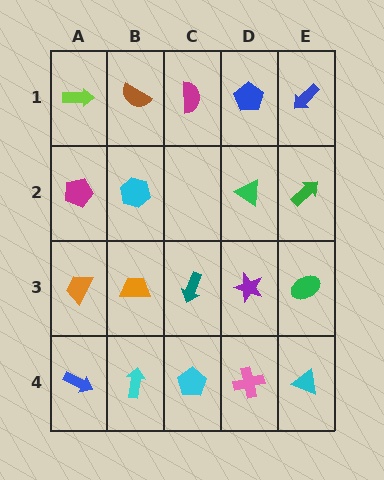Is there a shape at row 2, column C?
No, that cell is empty.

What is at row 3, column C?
A teal arrow.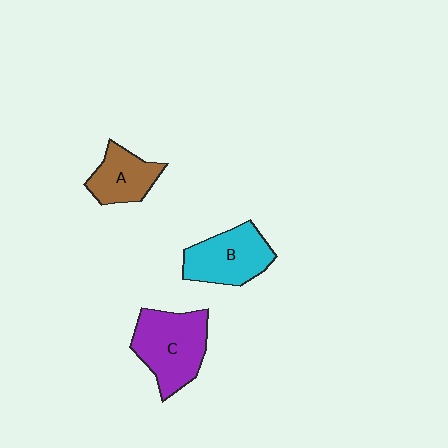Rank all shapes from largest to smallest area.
From largest to smallest: C (purple), B (cyan), A (brown).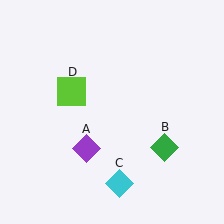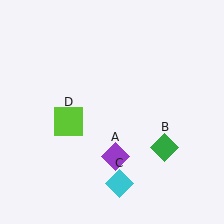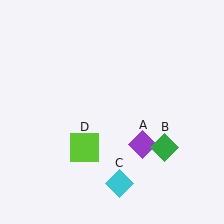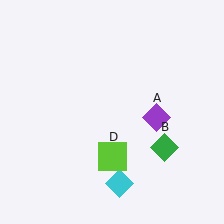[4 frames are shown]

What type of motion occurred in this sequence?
The purple diamond (object A), lime square (object D) rotated counterclockwise around the center of the scene.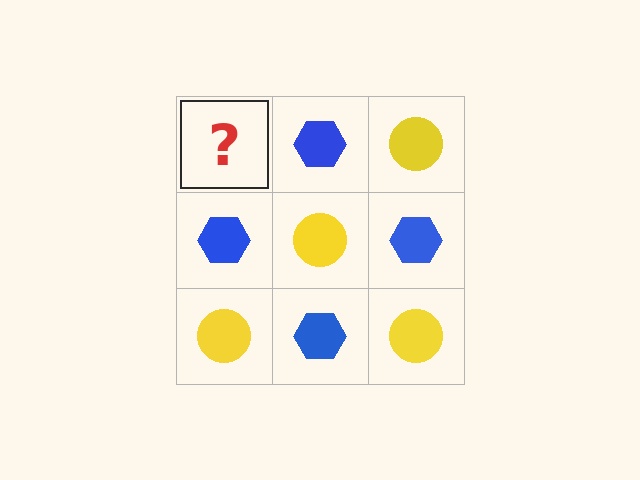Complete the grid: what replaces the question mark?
The question mark should be replaced with a yellow circle.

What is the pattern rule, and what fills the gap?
The rule is that it alternates yellow circle and blue hexagon in a checkerboard pattern. The gap should be filled with a yellow circle.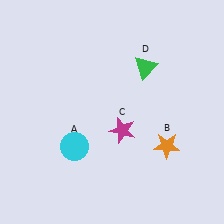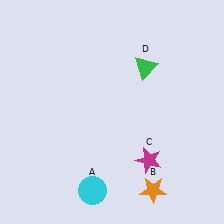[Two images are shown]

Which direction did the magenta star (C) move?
The magenta star (C) moved down.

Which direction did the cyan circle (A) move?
The cyan circle (A) moved down.